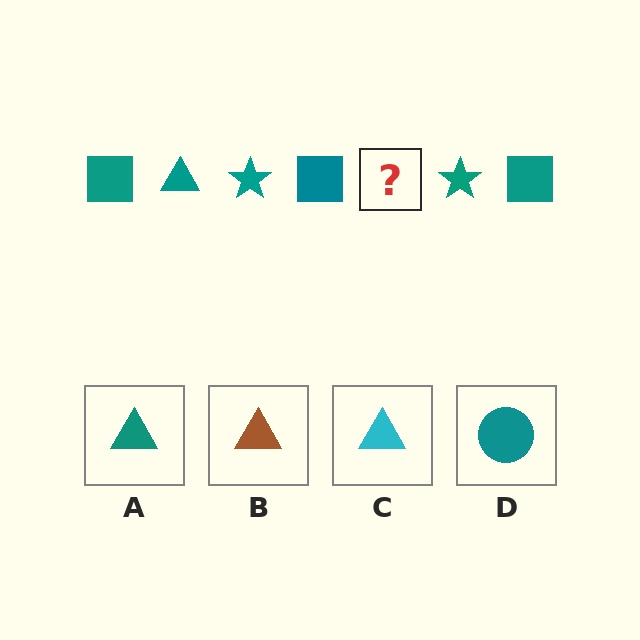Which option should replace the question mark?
Option A.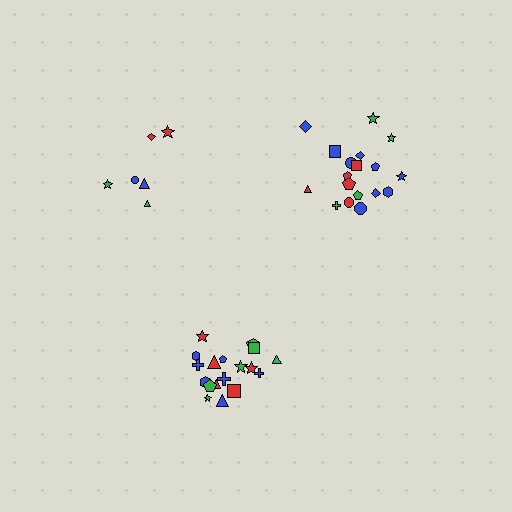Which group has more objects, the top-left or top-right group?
The top-right group.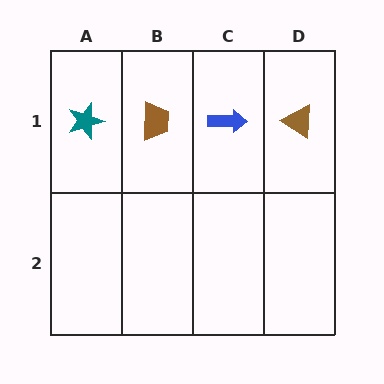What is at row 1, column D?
A brown triangle.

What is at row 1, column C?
A blue arrow.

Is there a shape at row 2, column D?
No, that cell is empty.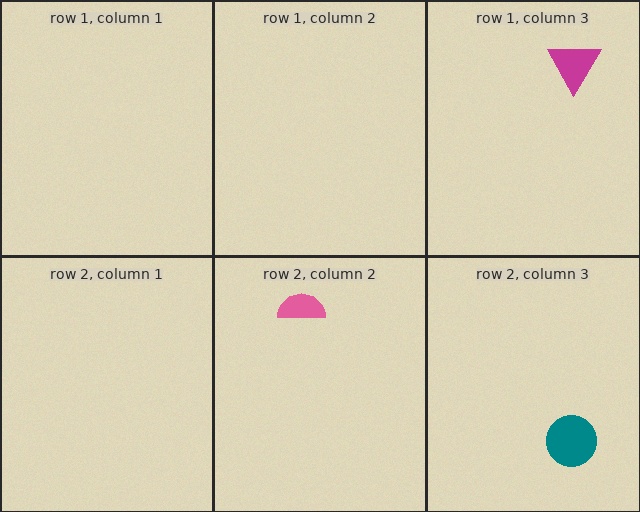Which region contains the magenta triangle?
The row 1, column 3 region.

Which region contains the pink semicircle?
The row 2, column 2 region.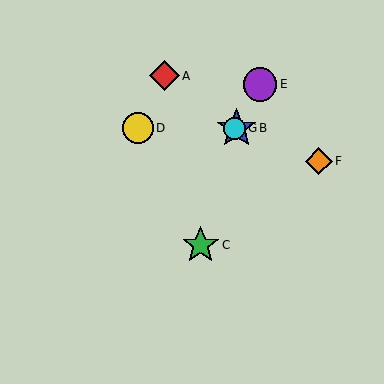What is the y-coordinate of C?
Object C is at y≈245.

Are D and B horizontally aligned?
Yes, both are at y≈128.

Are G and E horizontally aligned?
No, G is at y≈128 and E is at y≈84.